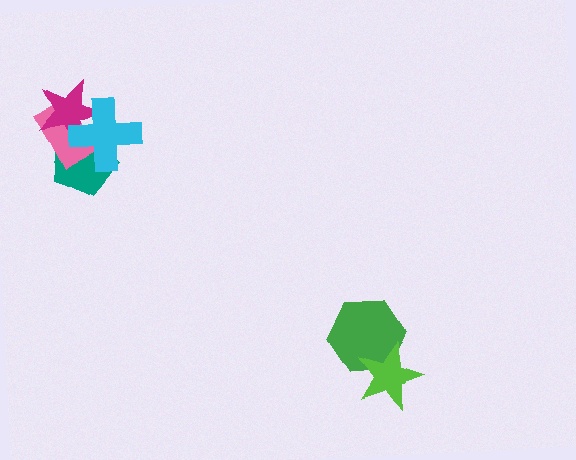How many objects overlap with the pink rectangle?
3 objects overlap with the pink rectangle.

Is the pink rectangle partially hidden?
Yes, it is partially covered by another shape.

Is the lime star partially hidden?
No, no other shape covers it.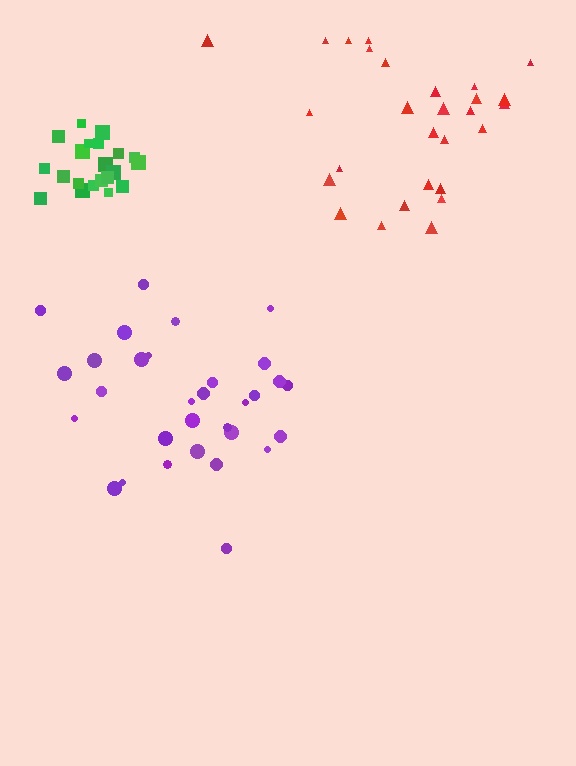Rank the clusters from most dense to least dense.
green, purple, red.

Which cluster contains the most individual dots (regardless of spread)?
Purple (31).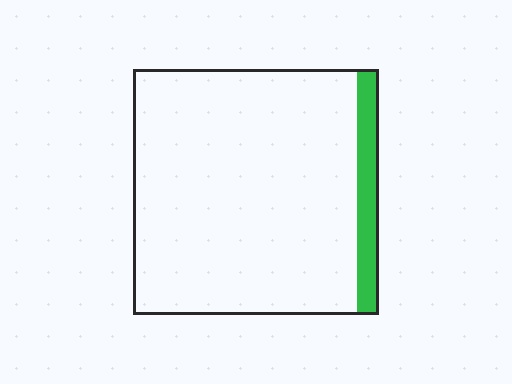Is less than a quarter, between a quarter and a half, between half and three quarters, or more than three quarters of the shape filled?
Less than a quarter.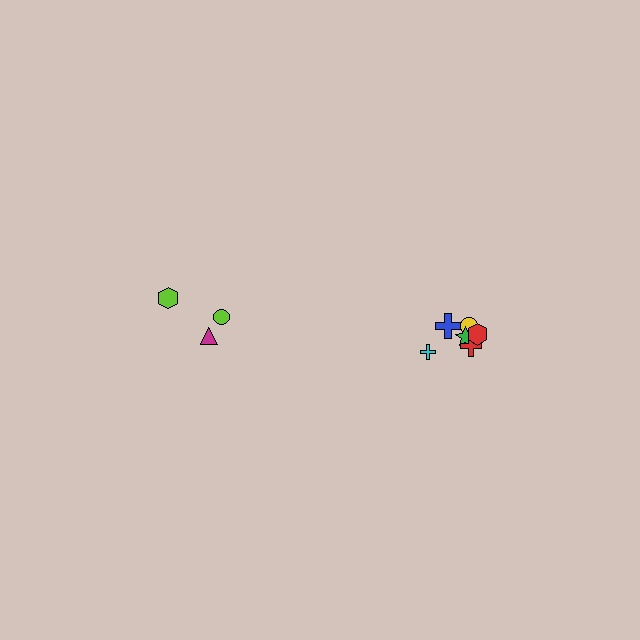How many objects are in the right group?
There are 6 objects.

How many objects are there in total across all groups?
There are 9 objects.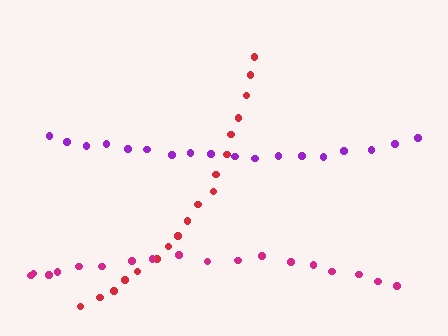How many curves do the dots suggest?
There are 3 distinct paths.